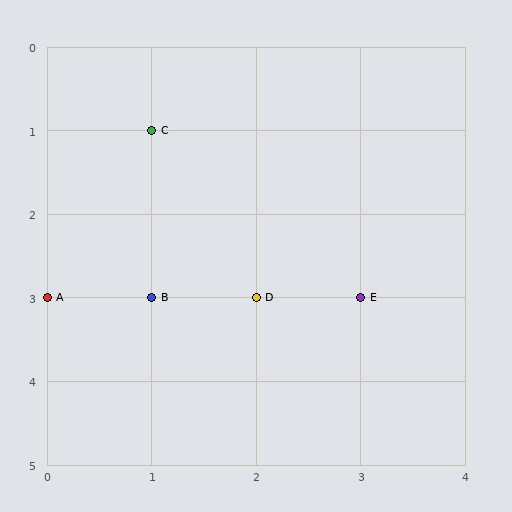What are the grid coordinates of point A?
Point A is at grid coordinates (0, 3).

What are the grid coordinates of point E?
Point E is at grid coordinates (3, 3).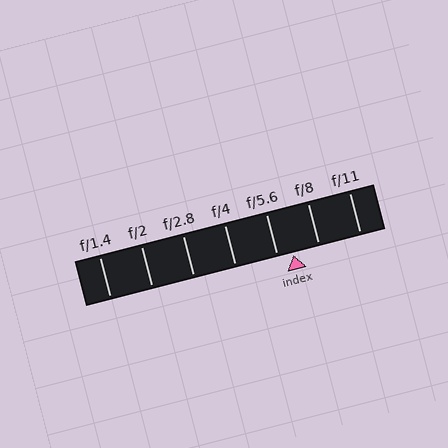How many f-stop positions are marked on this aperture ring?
There are 7 f-stop positions marked.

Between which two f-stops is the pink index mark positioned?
The index mark is between f/5.6 and f/8.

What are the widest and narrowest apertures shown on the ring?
The widest aperture shown is f/1.4 and the narrowest is f/11.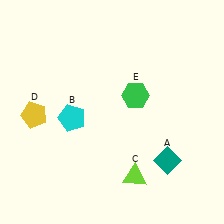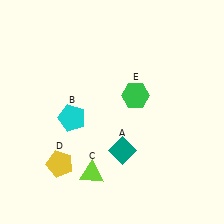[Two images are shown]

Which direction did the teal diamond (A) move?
The teal diamond (A) moved left.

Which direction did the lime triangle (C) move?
The lime triangle (C) moved left.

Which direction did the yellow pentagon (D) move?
The yellow pentagon (D) moved down.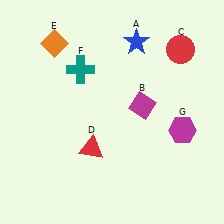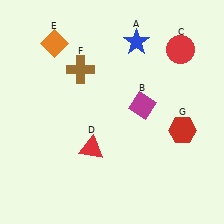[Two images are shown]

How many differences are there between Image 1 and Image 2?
There are 2 differences between the two images.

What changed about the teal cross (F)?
In Image 1, F is teal. In Image 2, it changed to brown.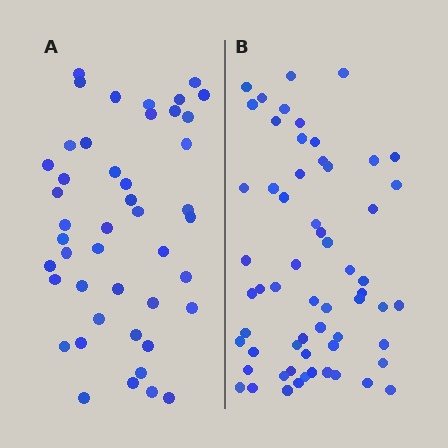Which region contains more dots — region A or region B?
Region B (the right region) has more dots.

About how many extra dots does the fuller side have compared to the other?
Region B has approximately 15 more dots than region A.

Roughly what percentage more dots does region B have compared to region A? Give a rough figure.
About 35% more.